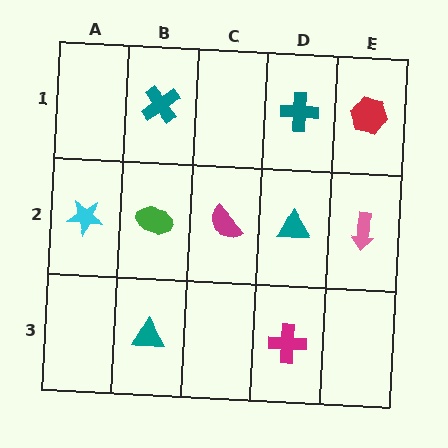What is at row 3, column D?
A magenta cross.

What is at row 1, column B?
A teal cross.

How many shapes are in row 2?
5 shapes.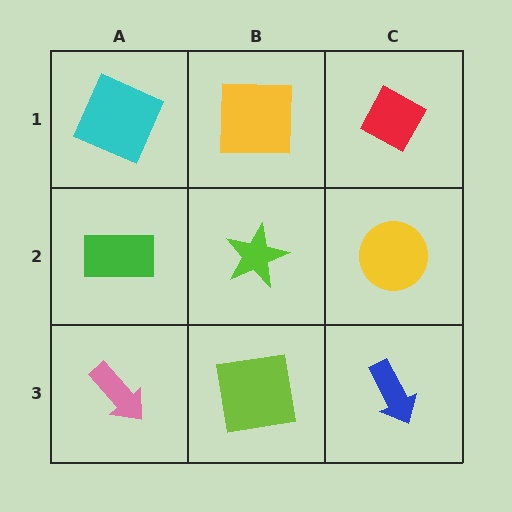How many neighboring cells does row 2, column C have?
3.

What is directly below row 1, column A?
A green rectangle.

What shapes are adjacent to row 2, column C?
A red diamond (row 1, column C), a blue arrow (row 3, column C), a lime star (row 2, column B).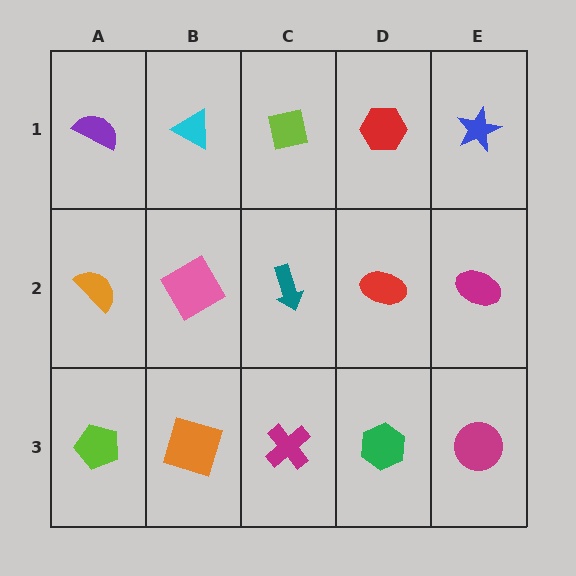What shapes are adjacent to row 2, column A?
A purple semicircle (row 1, column A), a lime pentagon (row 3, column A), a pink diamond (row 2, column B).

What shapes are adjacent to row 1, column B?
A pink diamond (row 2, column B), a purple semicircle (row 1, column A), a lime square (row 1, column C).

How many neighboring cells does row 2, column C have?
4.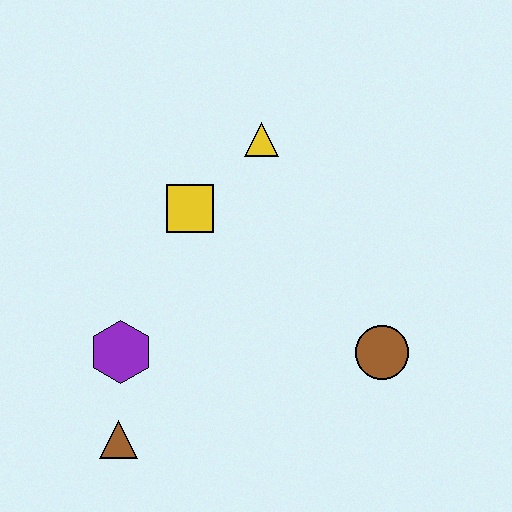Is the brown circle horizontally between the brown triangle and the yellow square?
No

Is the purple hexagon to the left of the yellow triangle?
Yes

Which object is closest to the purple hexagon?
The brown triangle is closest to the purple hexagon.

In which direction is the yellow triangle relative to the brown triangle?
The yellow triangle is above the brown triangle.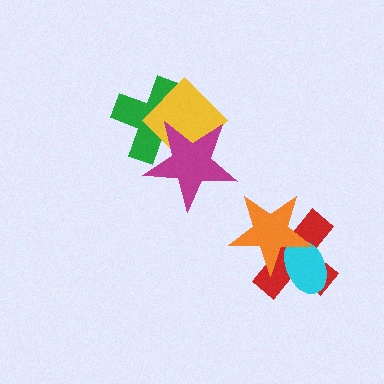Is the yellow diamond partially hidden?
Yes, it is partially covered by another shape.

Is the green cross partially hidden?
Yes, it is partially covered by another shape.